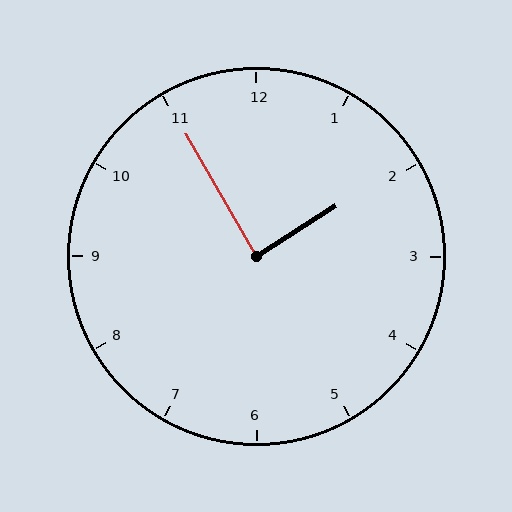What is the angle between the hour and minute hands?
Approximately 88 degrees.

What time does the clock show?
1:55.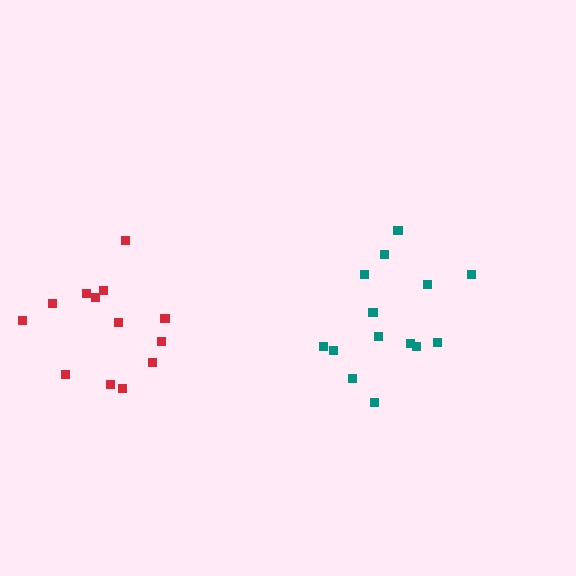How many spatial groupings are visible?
There are 2 spatial groupings.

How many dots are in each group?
Group 1: 13 dots, Group 2: 14 dots (27 total).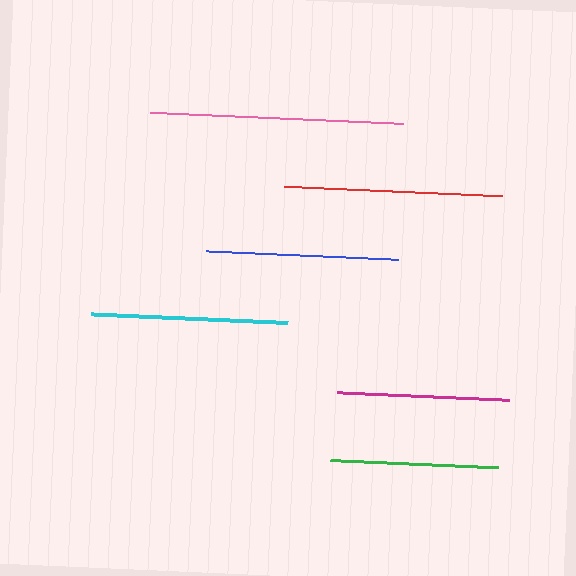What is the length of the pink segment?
The pink segment is approximately 254 pixels long.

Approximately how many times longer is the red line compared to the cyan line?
The red line is approximately 1.1 times the length of the cyan line.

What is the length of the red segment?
The red segment is approximately 218 pixels long.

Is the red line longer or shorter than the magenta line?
The red line is longer than the magenta line.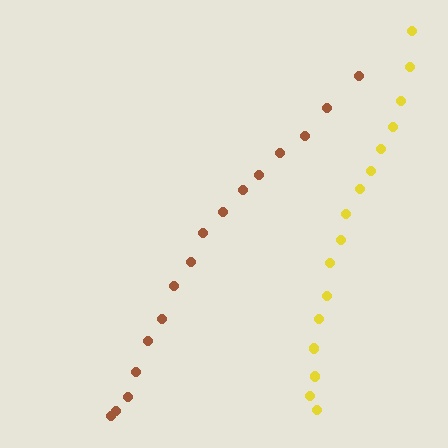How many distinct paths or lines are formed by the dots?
There are 2 distinct paths.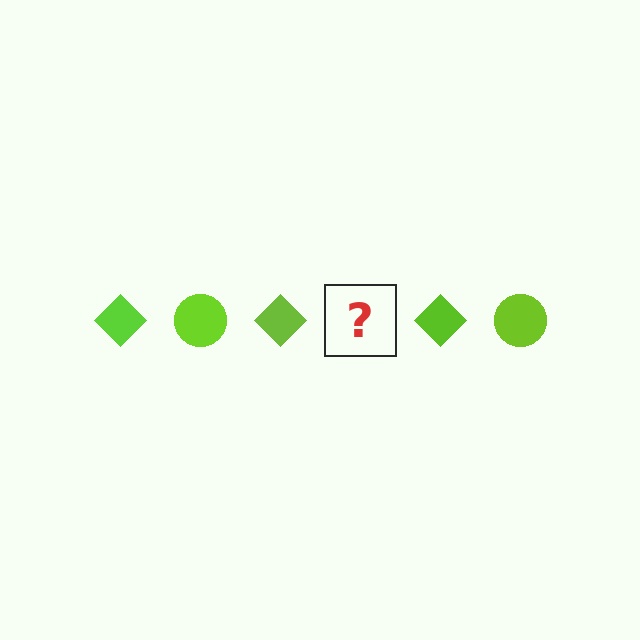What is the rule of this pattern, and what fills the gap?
The rule is that the pattern cycles through diamond, circle shapes in lime. The gap should be filled with a lime circle.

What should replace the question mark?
The question mark should be replaced with a lime circle.